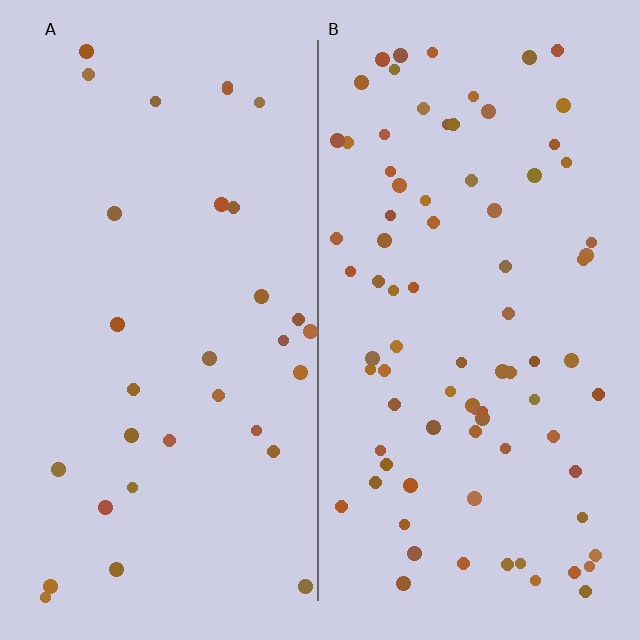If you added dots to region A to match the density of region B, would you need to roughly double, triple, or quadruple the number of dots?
Approximately triple.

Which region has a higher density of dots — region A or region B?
B (the right).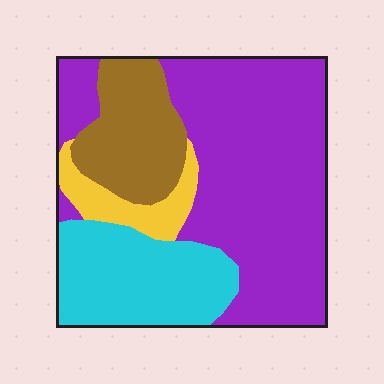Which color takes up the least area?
Yellow, at roughly 10%.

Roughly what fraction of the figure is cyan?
Cyan covers around 20% of the figure.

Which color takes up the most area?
Purple, at roughly 55%.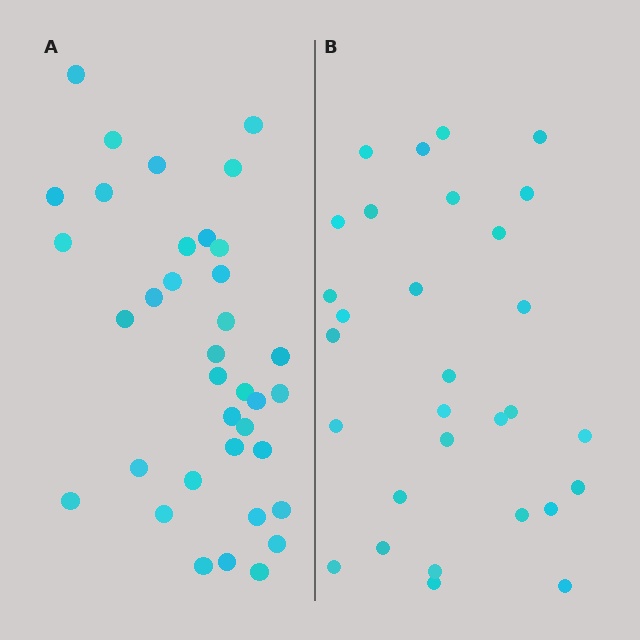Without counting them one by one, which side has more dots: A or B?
Region A (the left region) has more dots.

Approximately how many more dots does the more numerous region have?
Region A has about 6 more dots than region B.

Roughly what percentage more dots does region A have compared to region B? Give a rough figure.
About 20% more.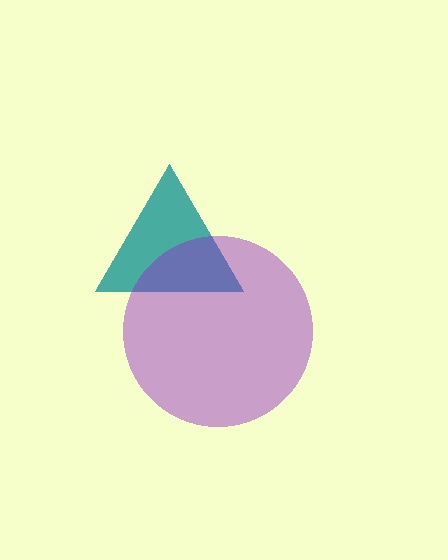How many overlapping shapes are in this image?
There are 2 overlapping shapes in the image.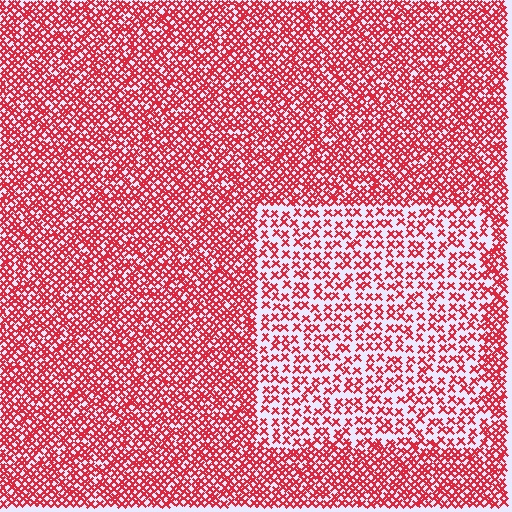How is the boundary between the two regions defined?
The boundary is defined by a change in element density (approximately 2.0x ratio). All elements are the same color, size, and shape.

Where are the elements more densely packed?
The elements are more densely packed outside the rectangle boundary.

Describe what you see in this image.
The image contains small red elements arranged at two different densities. A rectangle-shaped region is visible where the elements are less densely packed than the surrounding area.